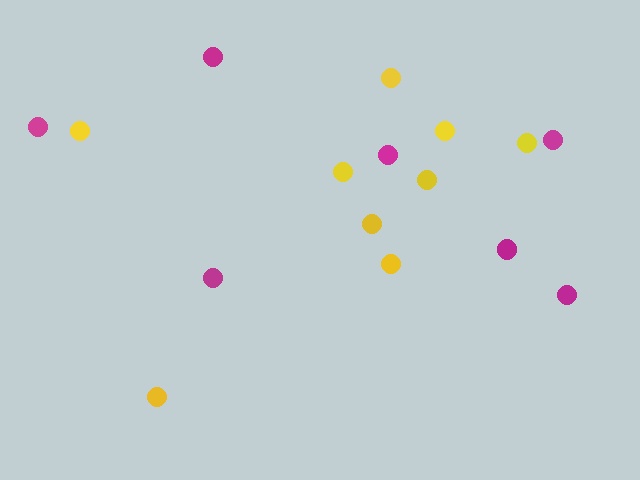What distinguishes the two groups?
There are 2 groups: one group of yellow circles (9) and one group of magenta circles (7).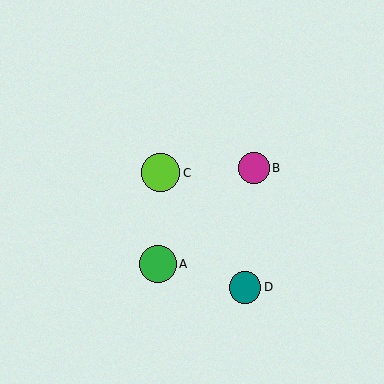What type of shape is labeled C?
Shape C is a lime circle.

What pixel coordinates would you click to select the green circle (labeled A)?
Click at (158, 264) to select the green circle A.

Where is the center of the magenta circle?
The center of the magenta circle is at (254, 168).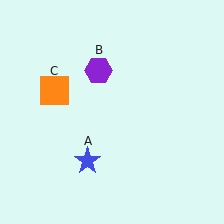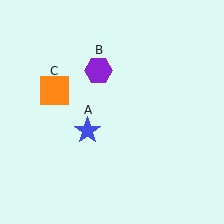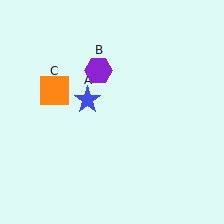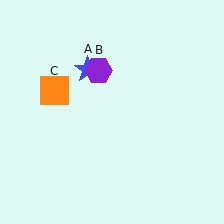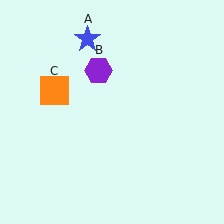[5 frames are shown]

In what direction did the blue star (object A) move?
The blue star (object A) moved up.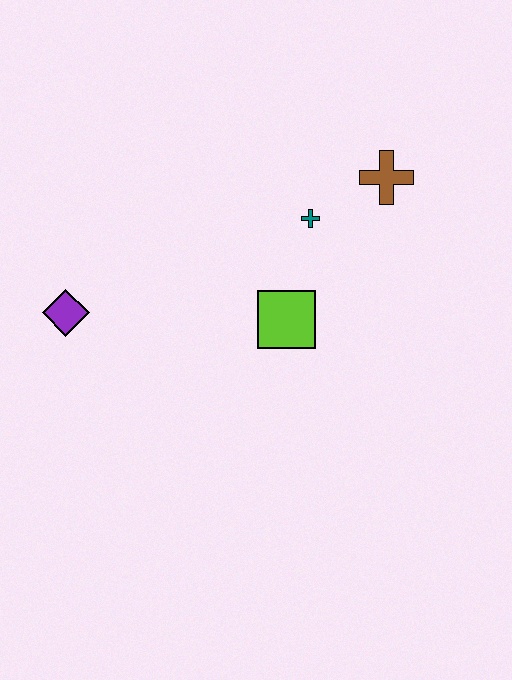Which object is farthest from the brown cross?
The purple diamond is farthest from the brown cross.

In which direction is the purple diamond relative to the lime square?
The purple diamond is to the left of the lime square.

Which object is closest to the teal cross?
The brown cross is closest to the teal cross.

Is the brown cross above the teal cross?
Yes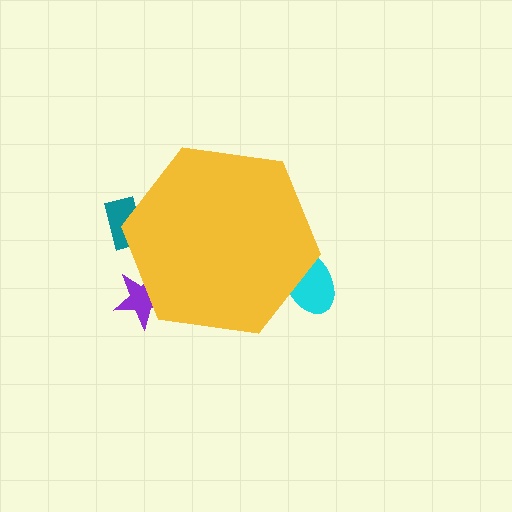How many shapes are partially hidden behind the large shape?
3 shapes are partially hidden.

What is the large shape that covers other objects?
A yellow hexagon.